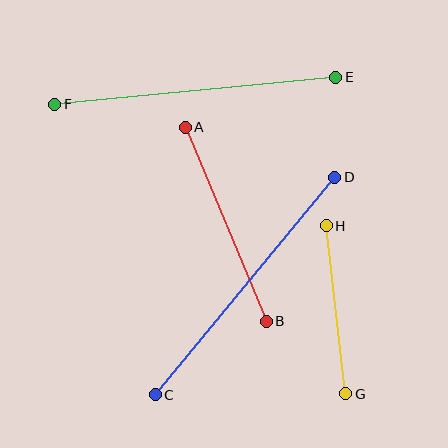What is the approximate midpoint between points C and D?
The midpoint is at approximately (245, 286) pixels.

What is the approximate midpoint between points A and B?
The midpoint is at approximately (226, 224) pixels.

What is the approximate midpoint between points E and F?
The midpoint is at approximately (195, 91) pixels.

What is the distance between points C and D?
The distance is approximately 282 pixels.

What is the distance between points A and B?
The distance is approximately 210 pixels.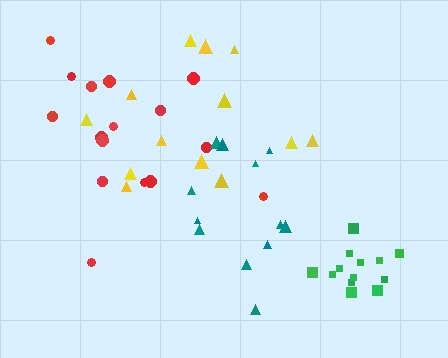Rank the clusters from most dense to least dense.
green, teal, red, yellow.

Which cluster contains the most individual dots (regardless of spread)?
Red (16).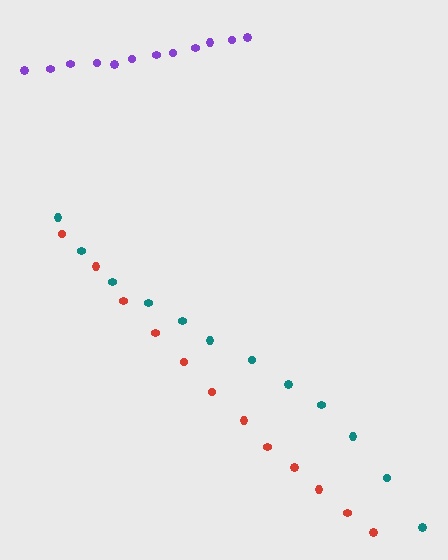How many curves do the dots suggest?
There are 3 distinct paths.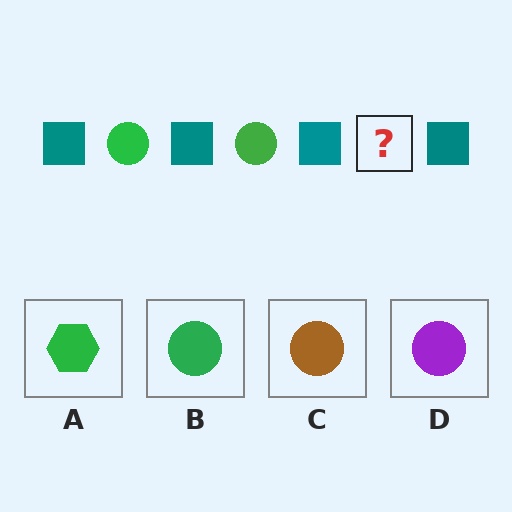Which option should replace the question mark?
Option B.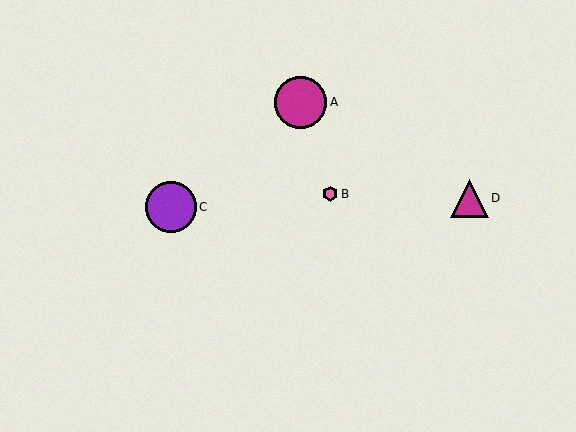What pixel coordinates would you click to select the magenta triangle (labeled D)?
Click at (469, 198) to select the magenta triangle D.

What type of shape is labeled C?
Shape C is a purple circle.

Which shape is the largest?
The magenta circle (labeled A) is the largest.